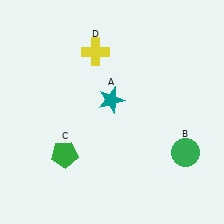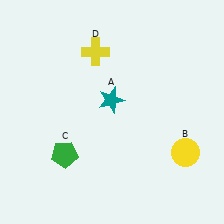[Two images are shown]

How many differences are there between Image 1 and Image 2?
There is 1 difference between the two images.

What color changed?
The circle (B) changed from green in Image 1 to yellow in Image 2.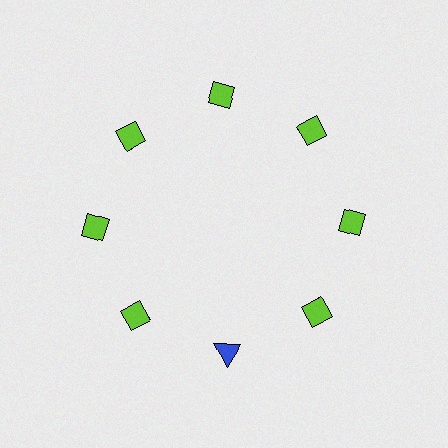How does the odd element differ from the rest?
It differs in both color (blue instead of lime) and shape (triangle instead of diamond).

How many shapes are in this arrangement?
There are 8 shapes arranged in a ring pattern.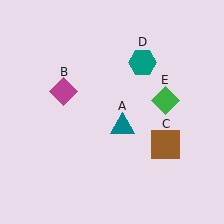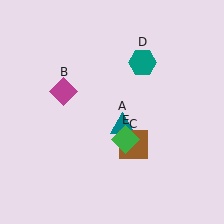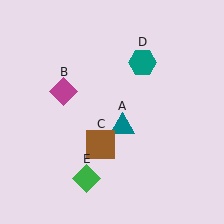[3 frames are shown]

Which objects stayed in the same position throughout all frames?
Teal triangle (object A) and magenta diamond (object B) and teal hexagon (object D) remained stationary.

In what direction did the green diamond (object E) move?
The green diamond (object E) moved down and to the left.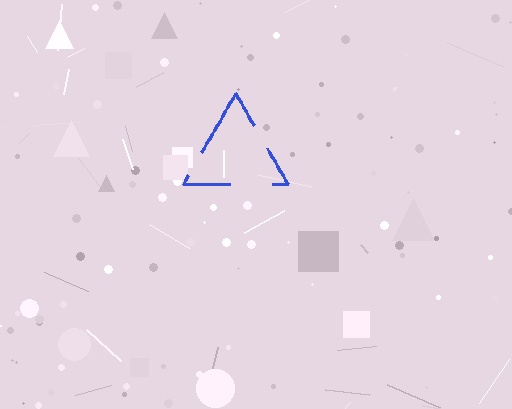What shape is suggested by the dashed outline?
The dashed outline suggests a triangle.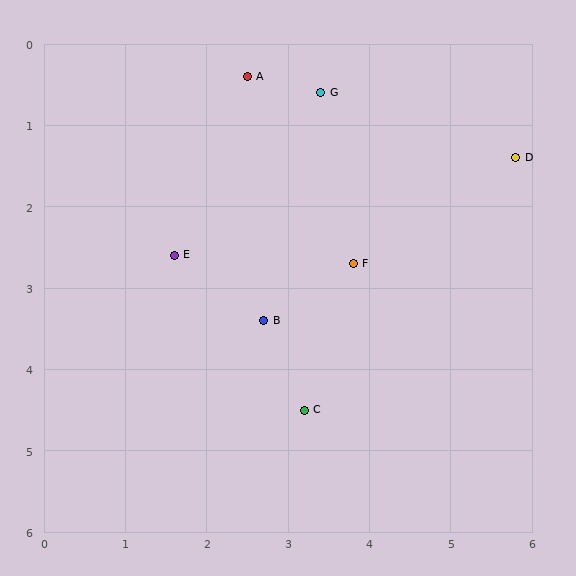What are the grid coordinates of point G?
Point G is at approximately (3.4, 0.6).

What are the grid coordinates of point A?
Point A is at approximately (2.5, 0.4).